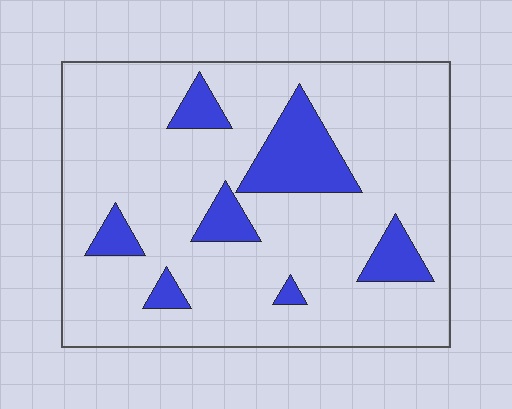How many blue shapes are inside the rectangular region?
7.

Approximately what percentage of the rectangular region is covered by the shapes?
Approximately 15%.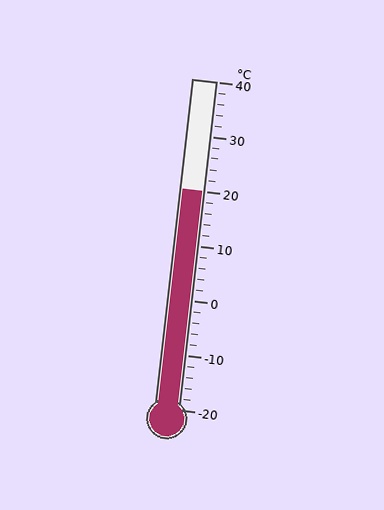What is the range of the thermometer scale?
The thermometer scale ranges from -20°C to 40°C.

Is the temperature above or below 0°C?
The temperature is above 0°C.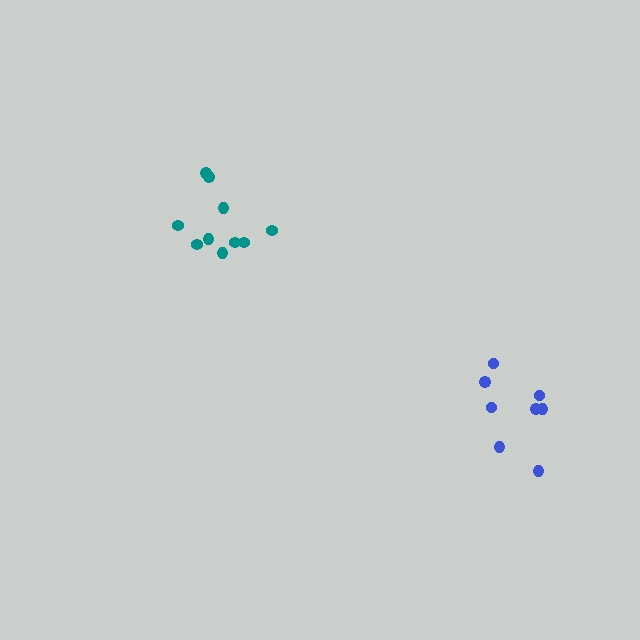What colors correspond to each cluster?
The clusters are colored: teal, blue.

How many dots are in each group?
Group 1: 10 dots, Group 2: 8 dots (18 total).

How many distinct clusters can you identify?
There are 2 distinct clusters.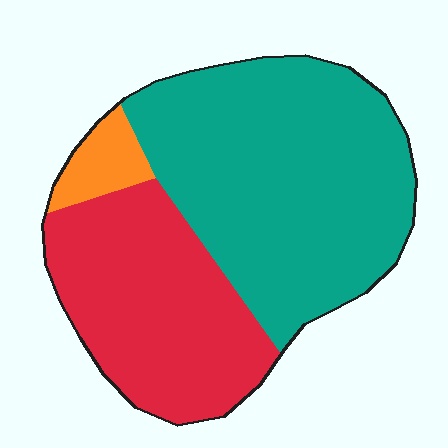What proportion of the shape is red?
Red covers about 35% of the shape.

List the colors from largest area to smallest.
From largest to smallest: teal, red, orange.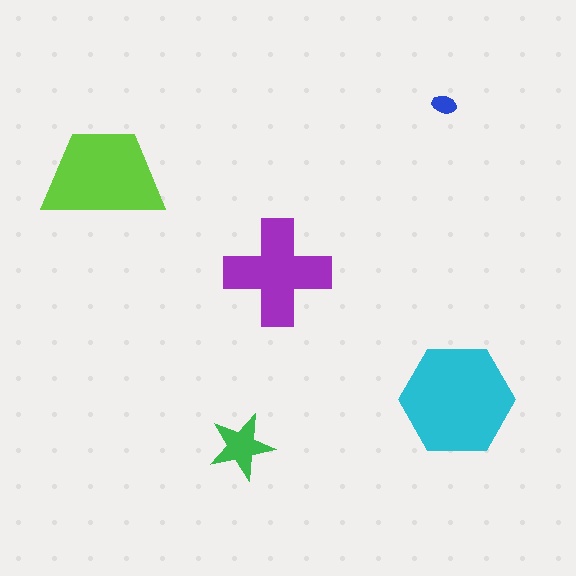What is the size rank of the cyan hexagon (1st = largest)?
1st.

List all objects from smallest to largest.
The blue ellipse, the green star, the purple cross, the lime trapezoid, the cyan hexagon.